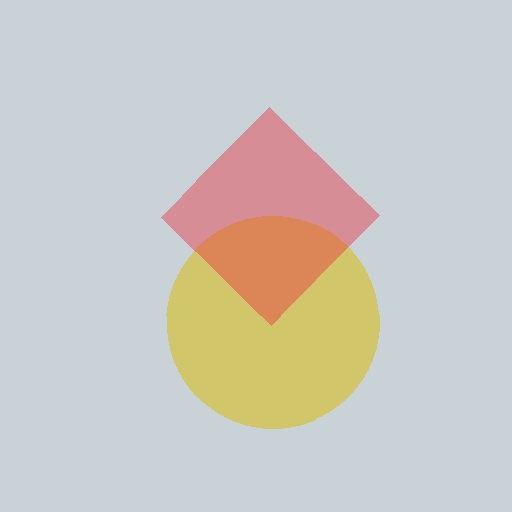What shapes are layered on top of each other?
The layered shapes are: a yellow circle, a red diamond.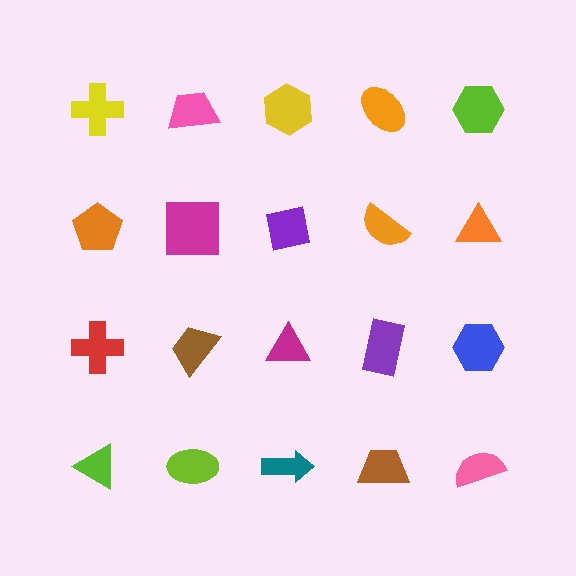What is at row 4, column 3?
A teal arrow.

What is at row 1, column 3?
A yellow hexagon.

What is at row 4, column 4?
A brown trapezoid.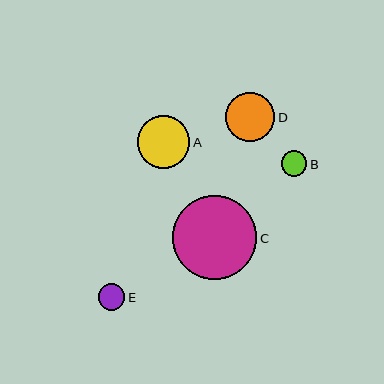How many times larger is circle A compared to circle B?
Circle A is approximately 2.1 times the size of circle B.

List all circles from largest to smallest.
From largest to smallest: C, A, D, E, B.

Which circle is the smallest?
Circle B is the smallest with a size of approximately 25 pixels.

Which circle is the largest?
Circle C is the largest with a size of approximately 84 pixels.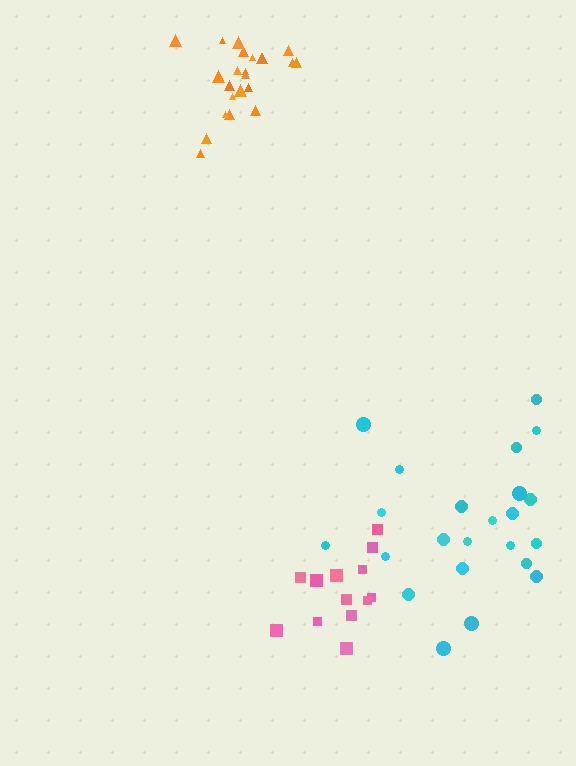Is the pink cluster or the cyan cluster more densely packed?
Pink.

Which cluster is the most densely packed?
Orange.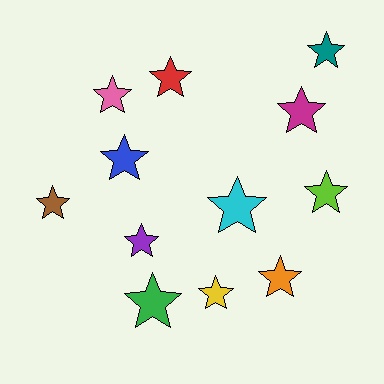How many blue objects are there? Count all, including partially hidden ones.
There is 1 blue object.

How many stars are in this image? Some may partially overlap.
There are 12 stars.